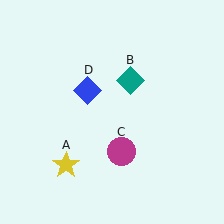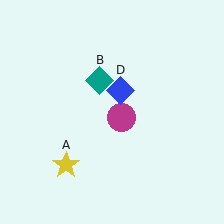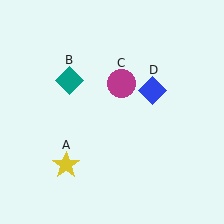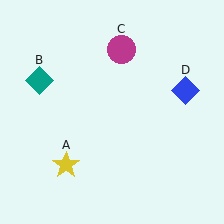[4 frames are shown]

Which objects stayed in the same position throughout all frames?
Yellow star (object A) remained stationary.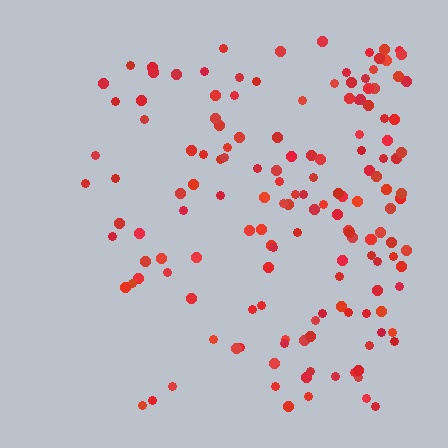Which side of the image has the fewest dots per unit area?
The left.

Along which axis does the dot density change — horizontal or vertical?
Horizontal.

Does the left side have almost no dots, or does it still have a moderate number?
Still a moderate number, just noticeably fewer than the right.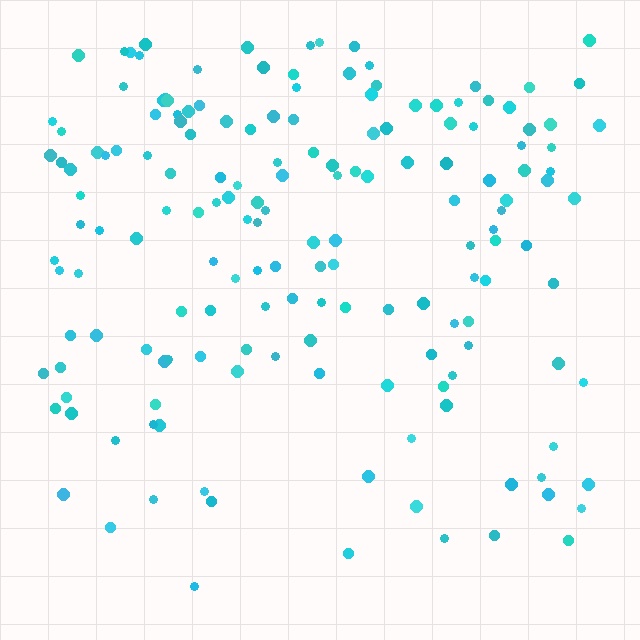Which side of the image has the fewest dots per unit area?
The bottom.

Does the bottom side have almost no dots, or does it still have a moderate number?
Still a moderate number, just noticeably fewer than the top.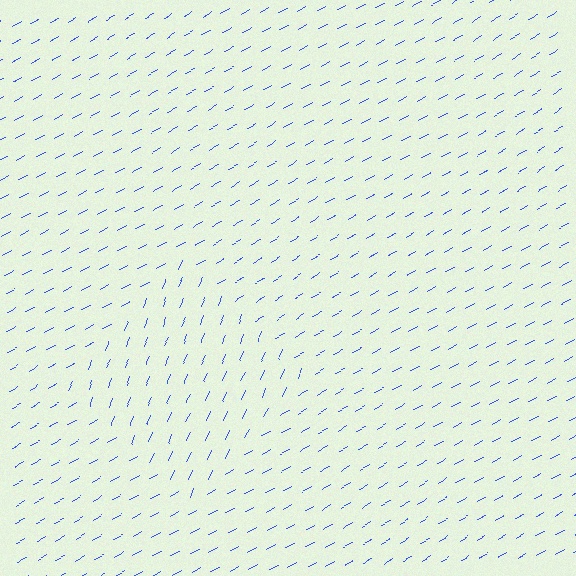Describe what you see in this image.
The image is filled with small blue line segments. A diamond region in the image has lines oriented differently from the surrounding lines, creating a visible texture boundary.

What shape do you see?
I see a diamond.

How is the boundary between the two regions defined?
The boundary is defined purely by a change in line orientation (approximately 38 degrees difference). All lines are the same color and thickness.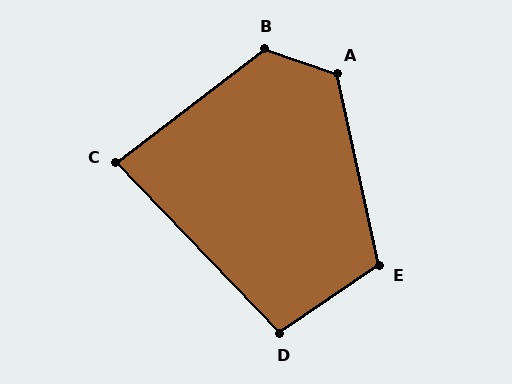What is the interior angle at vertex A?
Approximately 121 degrees (obtuse).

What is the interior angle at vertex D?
Approximately 99 degrees (obtuse).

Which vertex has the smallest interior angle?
C, at approximately 84 degrees.